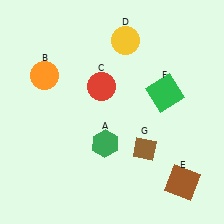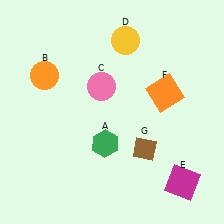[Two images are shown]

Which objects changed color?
C changed from red to pink. E changed from brown to magenta. F changed from green to orange.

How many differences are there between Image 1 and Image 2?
There are 3 differences between the two images.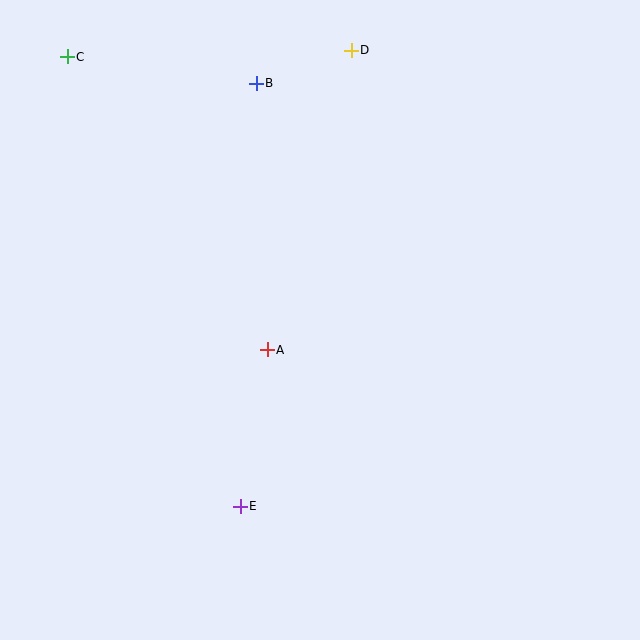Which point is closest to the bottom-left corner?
Point E is closest to the bottom-left corner.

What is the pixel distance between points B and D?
The distance between B and D is 101 pixels.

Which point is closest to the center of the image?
Point A at (267, 350) is closest to the center.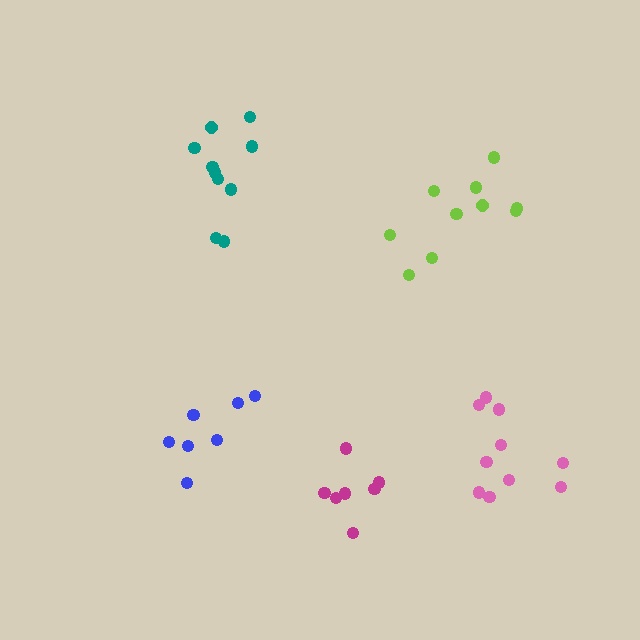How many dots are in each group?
Group 1: 7 dots, Group 2: 10 dots, Group 3: 10 dots, Group 4: 10 dots, Group 5: 7 dots (44 total).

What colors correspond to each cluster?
The clusters are colored: blue, lime, pink, teal, magenta.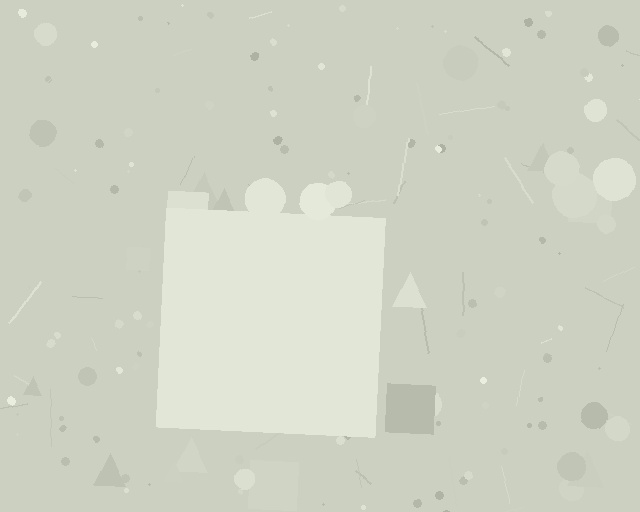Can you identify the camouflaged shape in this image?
The camouflaged shape is a square.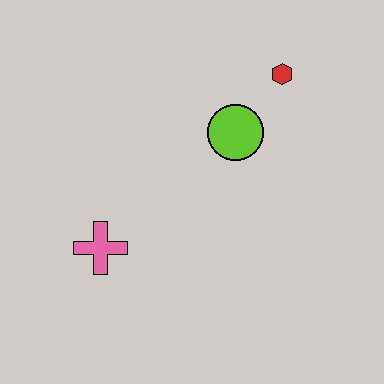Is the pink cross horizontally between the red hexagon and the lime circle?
No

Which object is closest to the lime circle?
The red hexagon is closest to the lime circle.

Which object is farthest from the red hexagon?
The pink cross is farthest from the red hexagon.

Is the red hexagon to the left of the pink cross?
No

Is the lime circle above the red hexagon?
No